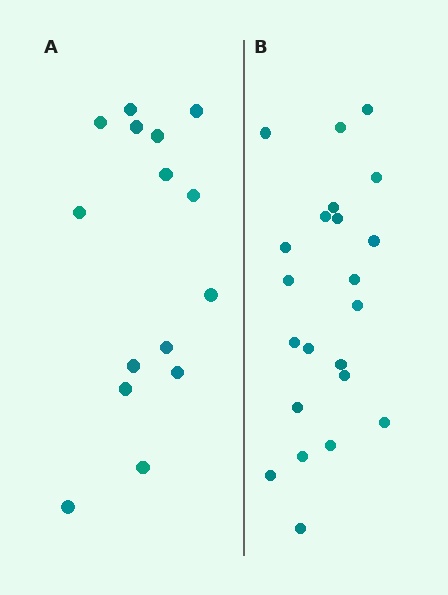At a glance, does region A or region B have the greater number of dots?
Region B (the right region) has more dots.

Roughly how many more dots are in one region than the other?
Region B has roughly 8 or so more dots than region A.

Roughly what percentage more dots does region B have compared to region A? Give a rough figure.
About 45% more.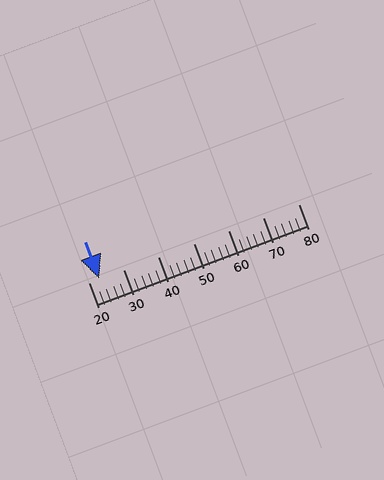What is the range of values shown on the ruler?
The ruler shows values from 20 to 80.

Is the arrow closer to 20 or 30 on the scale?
The arrow is closer to 20.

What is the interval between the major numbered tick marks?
The major tick marks are spaced 10 units apart.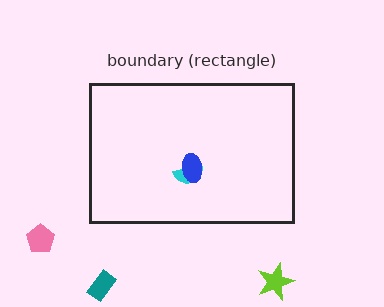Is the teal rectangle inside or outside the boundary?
Outside.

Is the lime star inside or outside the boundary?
Outside.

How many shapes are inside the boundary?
2 inside, 3 outside.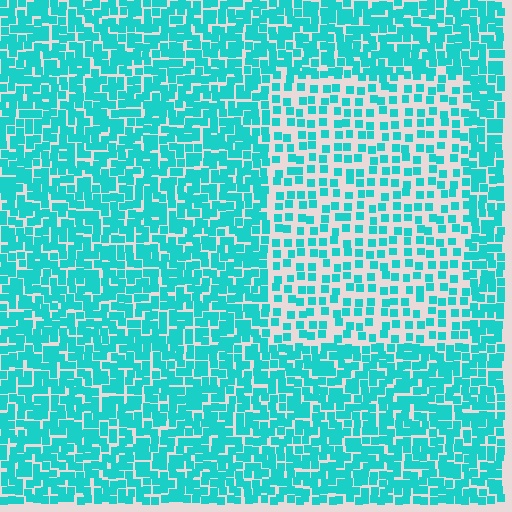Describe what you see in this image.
The image contains small cyan elements arranged at two different densities. A rectangle-shaped region is visible where the elements are less densely packed than the surrounding area.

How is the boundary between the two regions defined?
The boundary is defined by a change in element density (approximately 2.0x ratio). All elements are the same color, size, and shape.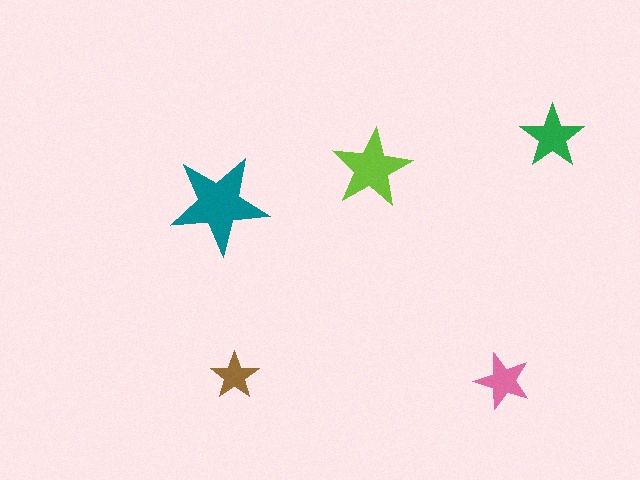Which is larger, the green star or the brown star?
The green one.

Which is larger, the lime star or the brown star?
The lime one.